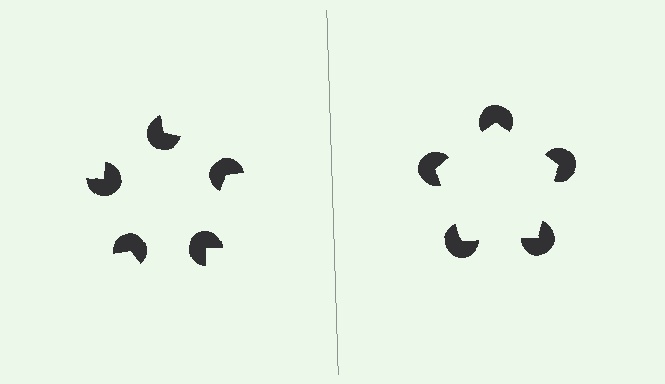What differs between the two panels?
The pac-man discs are positioned identically on both sides; only the wedge orientations differ. On the right they align to a pentagon; on the left they are misaligned.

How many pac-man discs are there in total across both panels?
10 — 5 on each side.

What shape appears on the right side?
An illusory pentagon.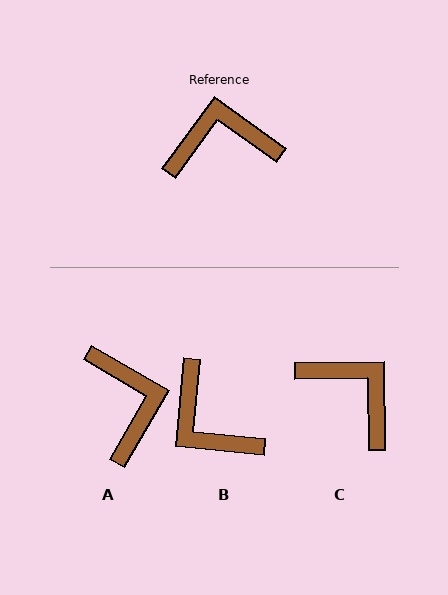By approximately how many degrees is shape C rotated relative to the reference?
Approximately 53 degrees clockwise.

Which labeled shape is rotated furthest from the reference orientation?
B, about 121 degrees away.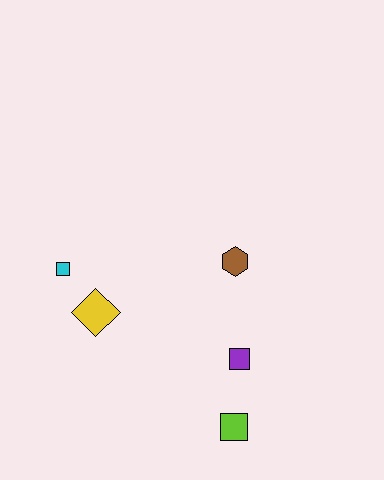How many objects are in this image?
There are 5 objects.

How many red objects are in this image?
There are no red objects.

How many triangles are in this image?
There are no triangles.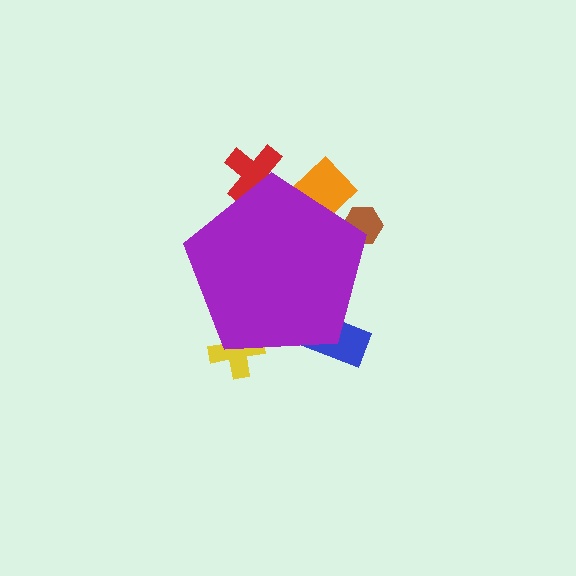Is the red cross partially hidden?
Yes, the red cross is partially hidden behind the purple pentagon.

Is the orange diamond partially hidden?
Yes, the orange diamond is partially hidden behind the purple pentagon.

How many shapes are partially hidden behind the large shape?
5 shapes are partially hidden.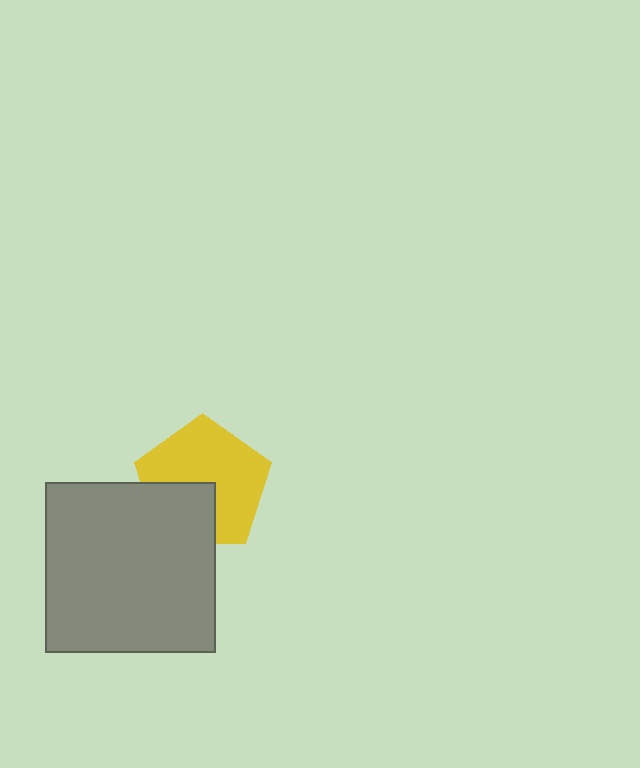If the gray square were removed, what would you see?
You would see the complete yellow pentagon.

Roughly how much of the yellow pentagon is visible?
Most of it is visible (roughly 67%).